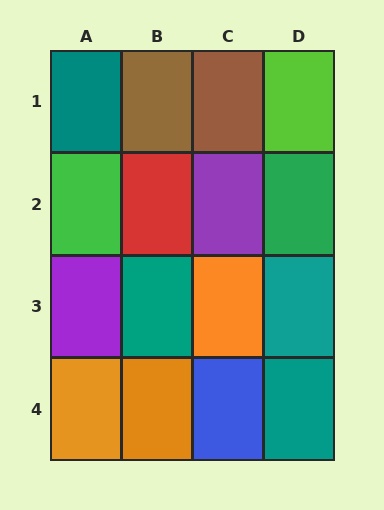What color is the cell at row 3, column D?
Teal.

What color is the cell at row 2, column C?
Purple.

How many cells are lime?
1 cell is lime.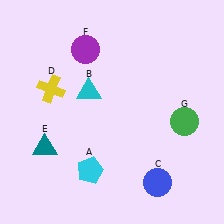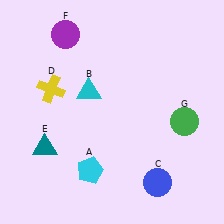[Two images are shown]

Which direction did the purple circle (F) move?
The purple circle (F) moved left.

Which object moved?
The purple circle (F) moved left.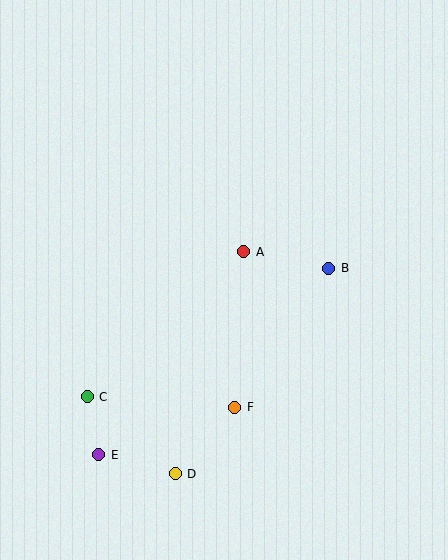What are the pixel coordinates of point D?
Point D is at (175, 474).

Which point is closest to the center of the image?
Point A at (244, 252) is closest to the center.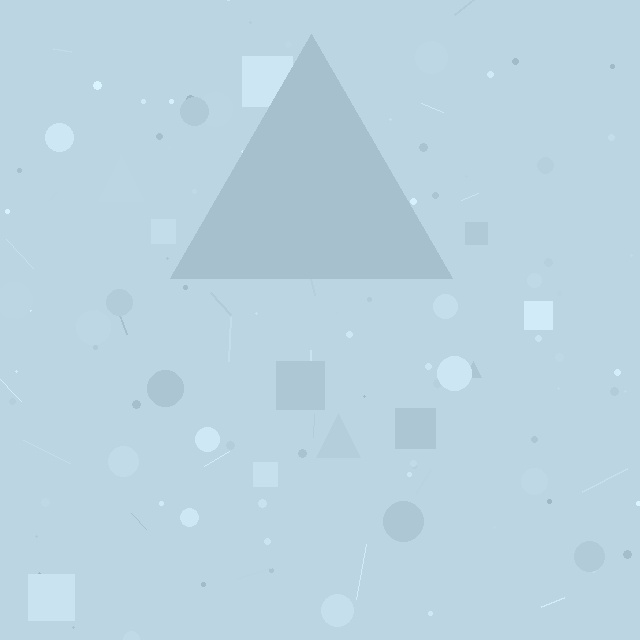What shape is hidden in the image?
A triangle is hidden in the image.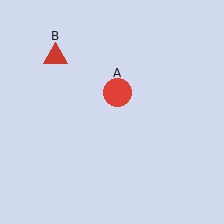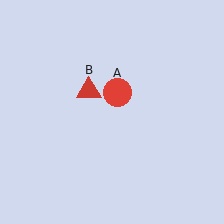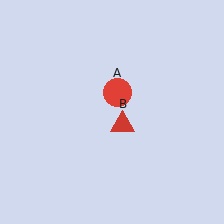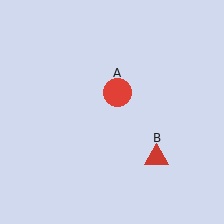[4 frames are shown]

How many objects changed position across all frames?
1 object changed position: red triangle (object B).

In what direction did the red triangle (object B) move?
The red triangle (object B) moved down and to the right.